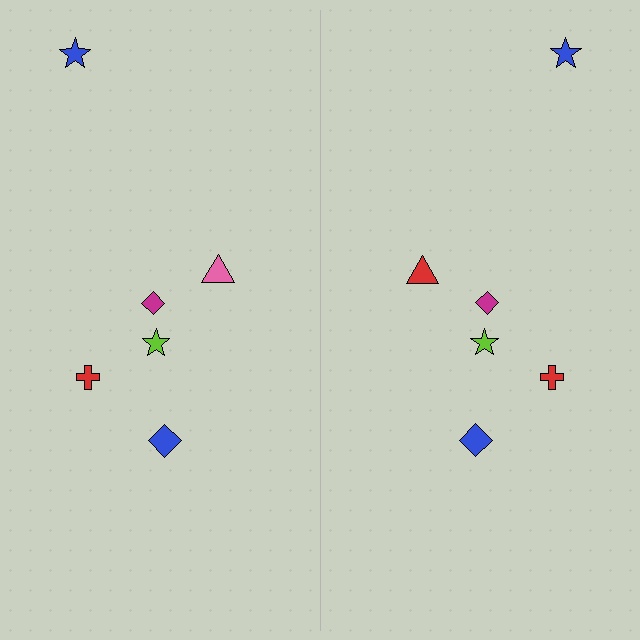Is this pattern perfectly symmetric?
No, the pattern is not perfectly symmetric. The red triangle on the right side breaks the symmetry — its mirror counterpart is pink.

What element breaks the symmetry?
The red triangle on the right side breaks the symmetry — its mirror counterpart is pink.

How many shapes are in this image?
There are 12 shapes in this image.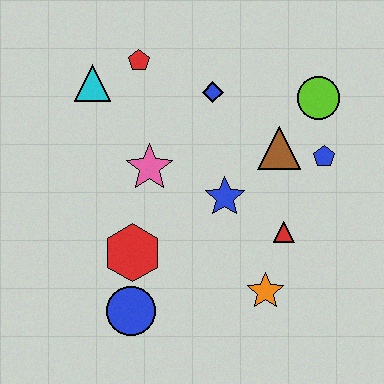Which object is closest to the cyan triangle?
The red pentagon is closest to the cyan triangle.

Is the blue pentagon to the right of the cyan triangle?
Yes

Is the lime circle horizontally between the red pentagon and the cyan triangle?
No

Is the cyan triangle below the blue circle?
No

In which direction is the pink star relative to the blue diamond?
The pink star is below the blue diamond.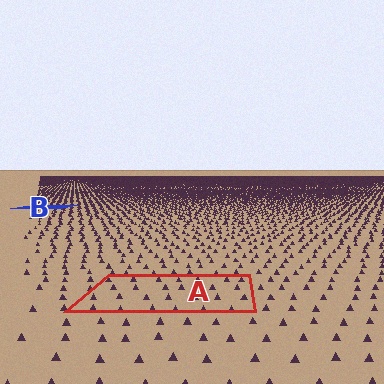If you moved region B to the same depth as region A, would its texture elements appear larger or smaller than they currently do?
They would appear larger. At a closer depth, the same texture elements are projected at a bigger on-screen size.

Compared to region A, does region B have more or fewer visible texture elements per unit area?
Region B has more texture elements per unit area — they are packed more densely because it is farther away.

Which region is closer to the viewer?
Region A is closer. The texture elements there are larger and more spread out.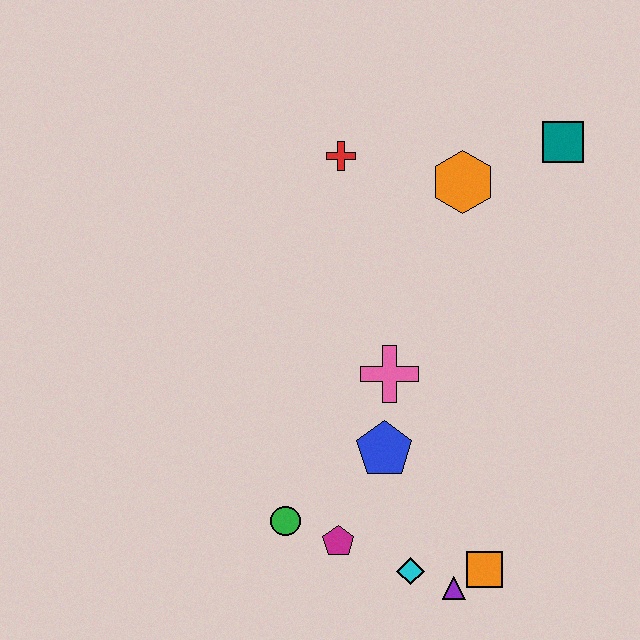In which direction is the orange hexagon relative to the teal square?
The orange hexagon is to the left of the teal square.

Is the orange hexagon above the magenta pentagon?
Yes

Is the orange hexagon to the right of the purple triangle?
Yes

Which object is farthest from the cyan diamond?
The teal square is farthest from the cyan diamond.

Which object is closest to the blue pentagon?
The pink cross is closest to the blue pentagon.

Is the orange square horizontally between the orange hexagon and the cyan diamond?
No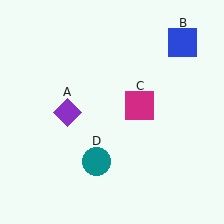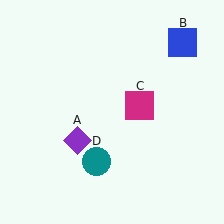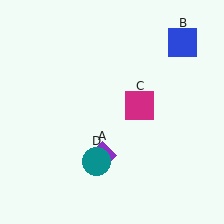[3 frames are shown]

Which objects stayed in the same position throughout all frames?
Blue square (object B) and magenta square (object C) and teal circle (object D) remained stationary.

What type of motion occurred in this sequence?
The purple diamond (object A) rotated counterclockwise around the center of the scene.